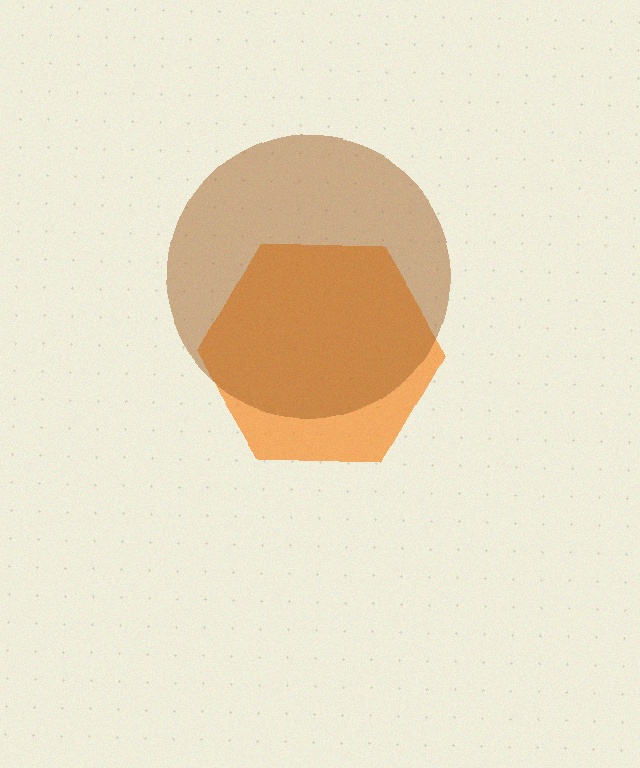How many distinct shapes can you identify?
There are 2 distinct shapes: an orange hexagon, a brown circle.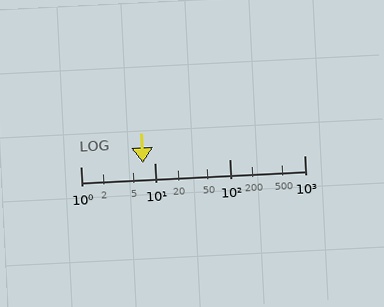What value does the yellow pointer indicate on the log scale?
The pointer indicates approximately 6.8.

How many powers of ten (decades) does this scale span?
The scale spans 3 decades, from 1 to 1000.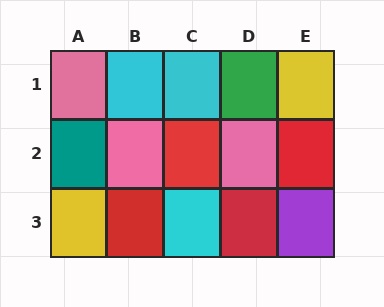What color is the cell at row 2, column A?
Teal.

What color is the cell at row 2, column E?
Red.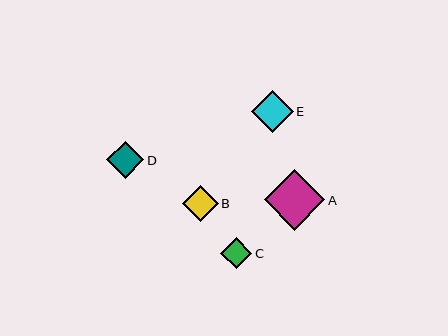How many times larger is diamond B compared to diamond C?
Diamond B is approximately 1.1 times the size of diamond C.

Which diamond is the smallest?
Diamond C is the smallest with a size of approximately 31 pixels.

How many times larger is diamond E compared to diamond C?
Diamond E is approximately 1.4 times the size of diamond C.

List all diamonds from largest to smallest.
From largest to smallest: A, E, D, B, C.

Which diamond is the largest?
Diamond A is the largest with a size of approximately 61 pixels.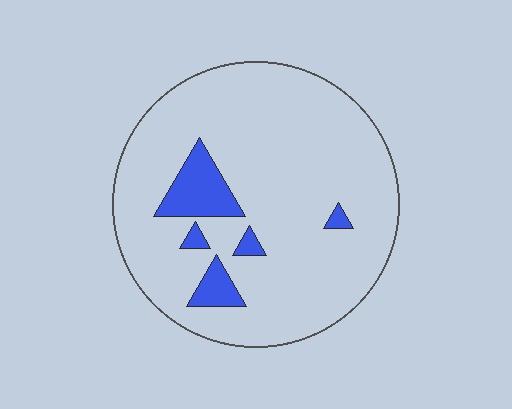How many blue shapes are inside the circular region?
5.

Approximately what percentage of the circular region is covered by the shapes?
Approximately 10%.